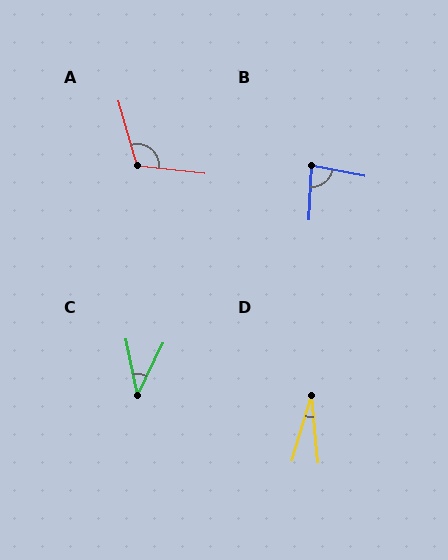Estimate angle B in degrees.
Approximately 81 degrees.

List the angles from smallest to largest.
D (22°), C (38°), B (81°), A (112°).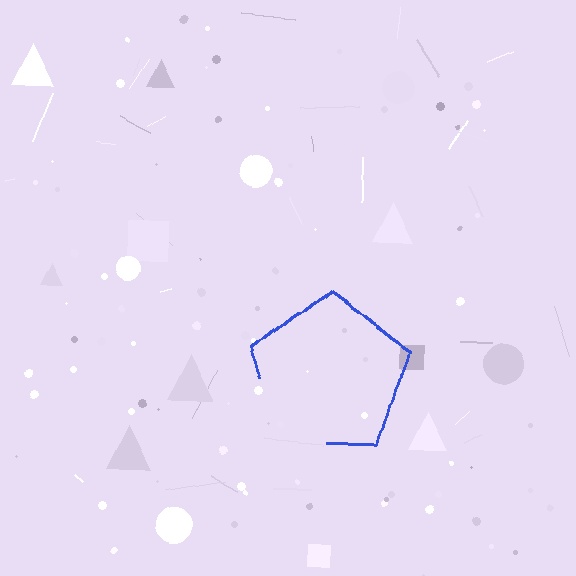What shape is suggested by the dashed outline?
The dashed outline suggests a pentagon.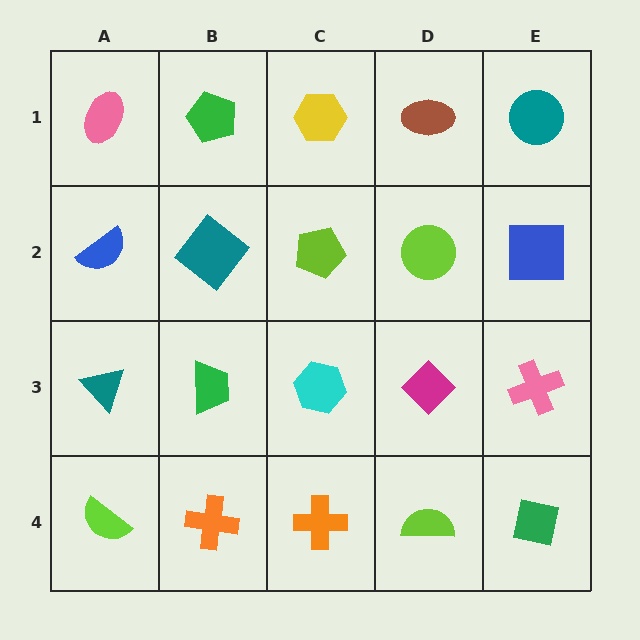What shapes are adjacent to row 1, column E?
A blue square (row 2, column E), a brown ellipse (row 1, column D).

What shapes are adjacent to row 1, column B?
A teal diamond (row 2, column B), a pink ellipse (row 1, column A), a yellow hexagon (row 1, column C).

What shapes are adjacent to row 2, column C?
A yellow hexagon (row 1, column C), a cyan hexagon (row 3, column C), a teal diamond (row 2, column B), a lime circle (row 2, column D).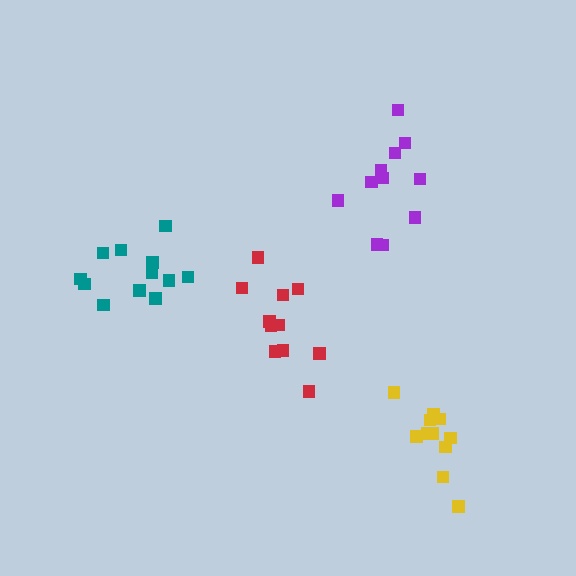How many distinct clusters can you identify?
There are 4 distinct clusters.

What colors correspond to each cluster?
The clusters are colored: purple, teal, red, yellow.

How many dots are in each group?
Group 1: 11 dots, Group 2: 12 dots, Group 3: 11 dots, Group 4: 11 dots (45 total).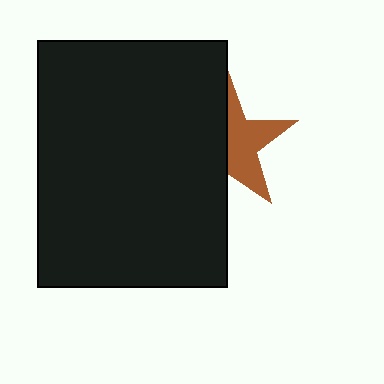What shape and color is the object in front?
The object in front is a black rectangle.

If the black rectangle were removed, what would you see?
You would see the complete brown star.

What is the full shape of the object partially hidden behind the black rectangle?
The partially hidden object is a brown star.